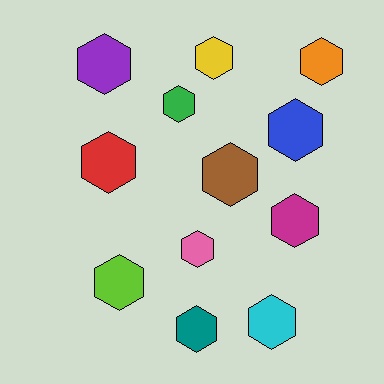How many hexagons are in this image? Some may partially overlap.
There are 12 hexagons.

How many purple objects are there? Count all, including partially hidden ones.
There is 1 purple object.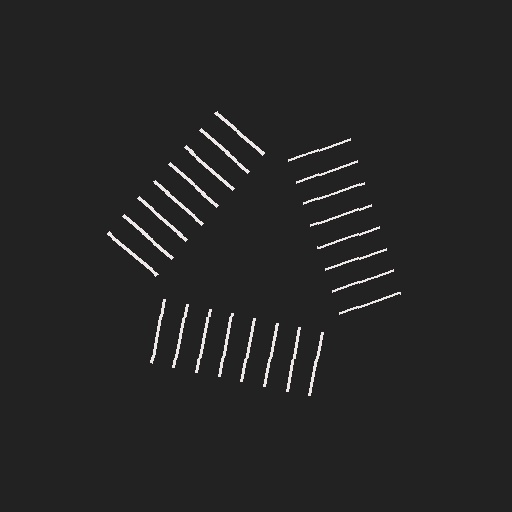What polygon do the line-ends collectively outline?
An illusory triangle — the line segments terminate on its edges but no continuous stroke is drawn.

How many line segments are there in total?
24 — 8 along each of the 3 edges.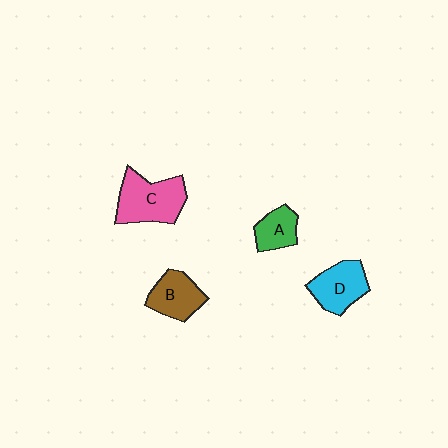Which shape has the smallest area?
Shape A (green).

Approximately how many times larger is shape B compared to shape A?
Approximately 1.3 times.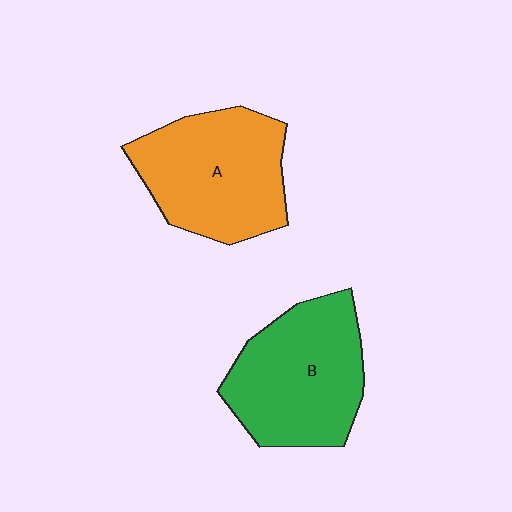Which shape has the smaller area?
Shape A (orange).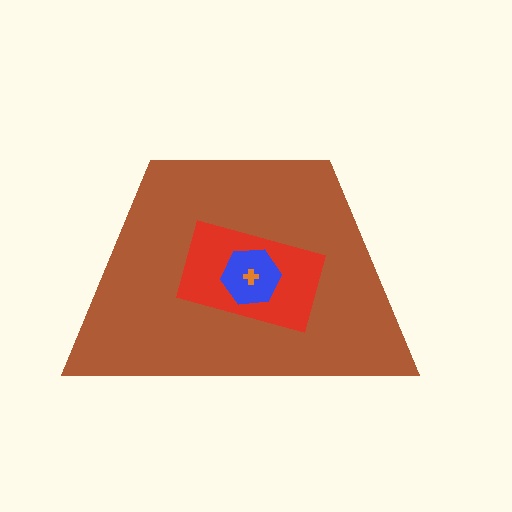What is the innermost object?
The orange cross.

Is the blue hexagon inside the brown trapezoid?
Yes.